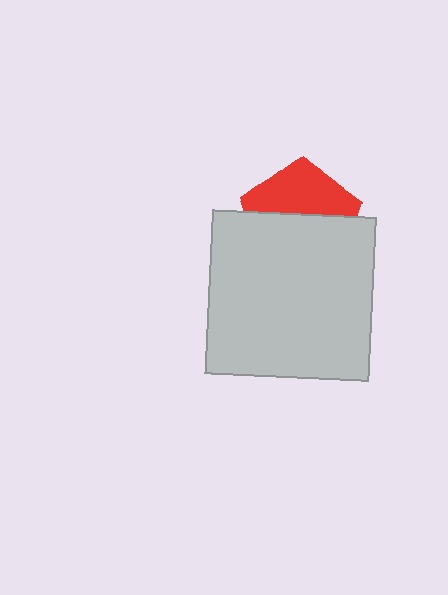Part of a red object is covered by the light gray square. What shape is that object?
It is a pentagon.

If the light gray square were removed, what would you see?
You would see the complete red pentagon.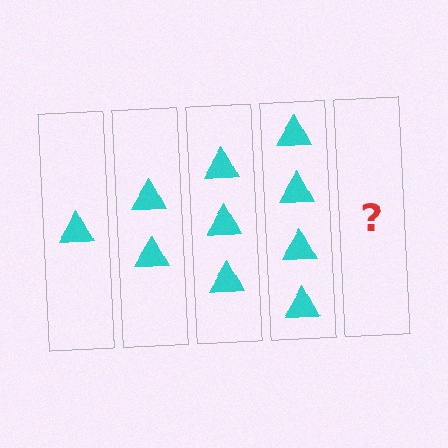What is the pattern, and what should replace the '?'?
The pattern is that each step adds one more triangle. The '?' should be 5 triangles.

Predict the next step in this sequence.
The next step is 5 triangles.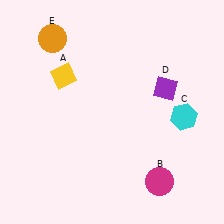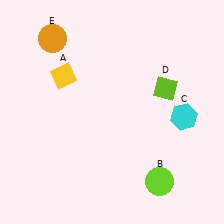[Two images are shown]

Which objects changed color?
B changed from magenta to lime. D changed from purple to lime.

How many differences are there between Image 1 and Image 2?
There are 2 differences between the two images.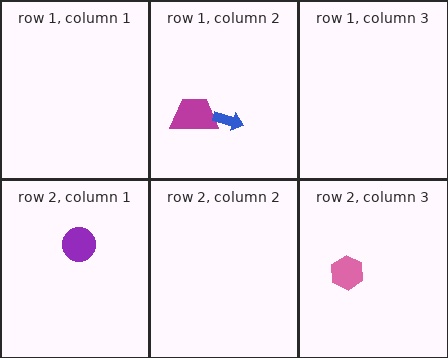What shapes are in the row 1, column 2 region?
The magenta trapezoid, the blue arrow.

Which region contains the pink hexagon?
The row 2, column 3 region.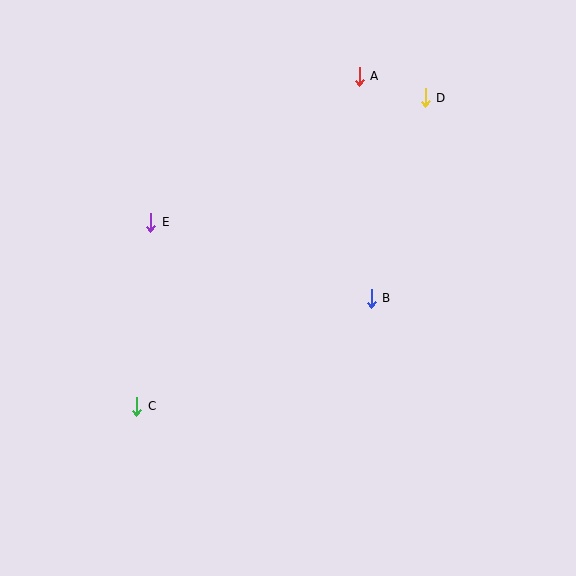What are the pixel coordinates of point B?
Point B is at (371, 298).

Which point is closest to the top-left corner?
Point E is closest to the top-left corner.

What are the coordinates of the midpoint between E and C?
The midpoint between E and C is at (144, 314).